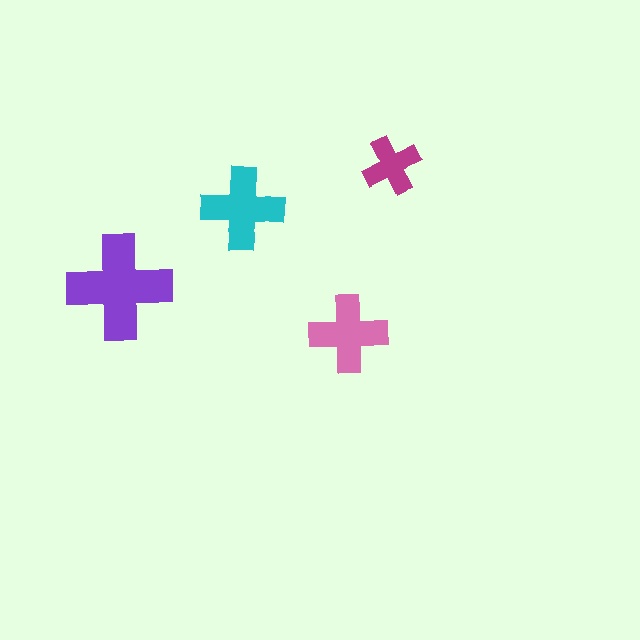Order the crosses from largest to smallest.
the purple one, the cyan one, the pink one, the magenta one.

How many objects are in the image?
There are 4 objects in the image.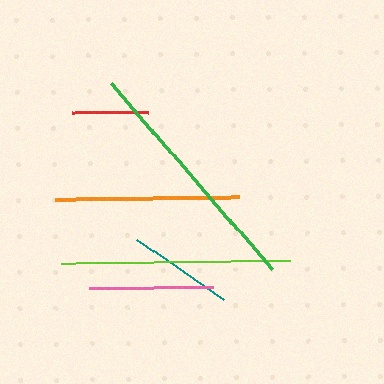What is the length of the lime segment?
The lime segment is approximately 229 pixels long.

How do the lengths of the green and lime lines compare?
The green and lime lines are approximately the same length.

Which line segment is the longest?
The green line is the longest at approximately 246 pixels.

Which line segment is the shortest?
The red line is the shortest at approximately 77 pixels.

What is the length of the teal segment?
The teal segment is approximately 106 pixels long.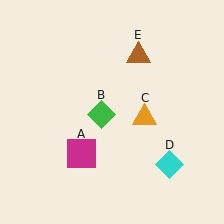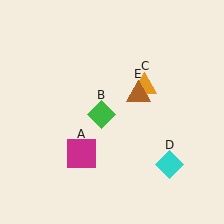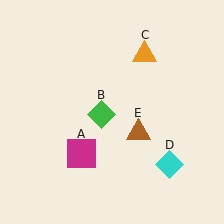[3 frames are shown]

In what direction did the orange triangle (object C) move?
The orange triangle (object C) moved up.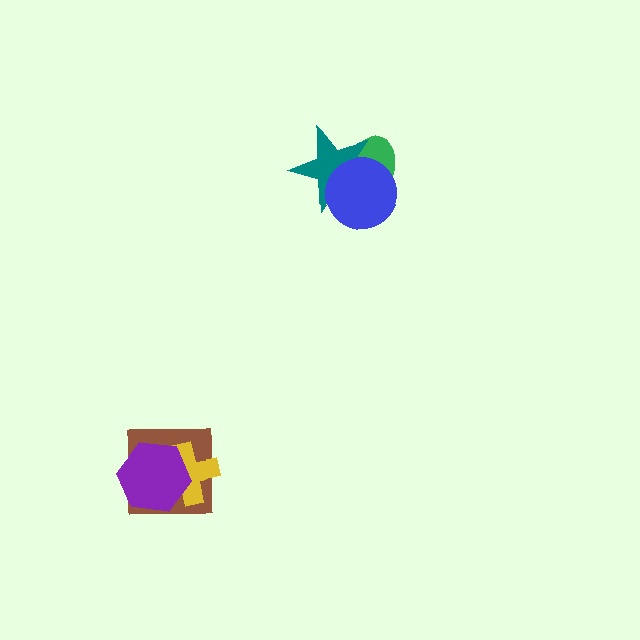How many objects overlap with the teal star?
2 objects overlap with the teal star.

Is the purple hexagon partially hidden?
No, no other shape covers it.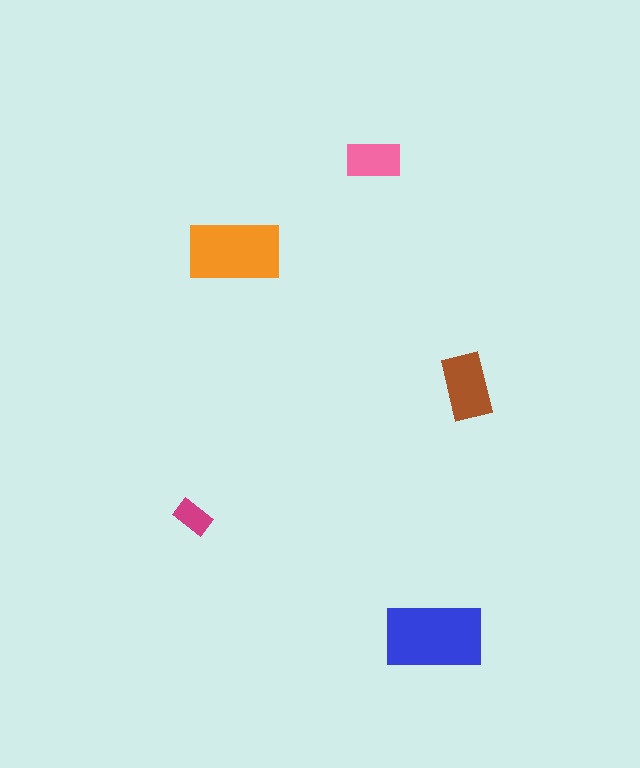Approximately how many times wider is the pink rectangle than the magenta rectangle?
About 1.5 times wider.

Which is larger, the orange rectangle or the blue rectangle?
The blue one.